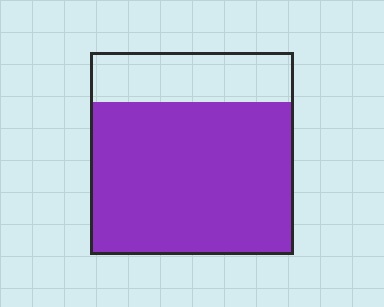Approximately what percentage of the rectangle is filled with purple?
Approximately 75%.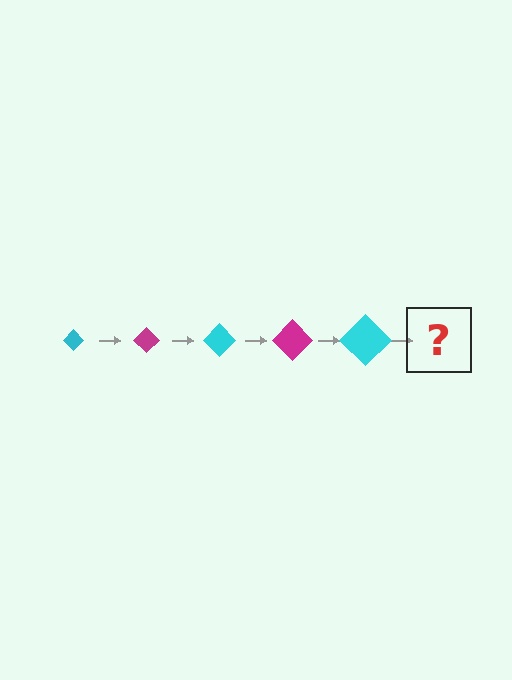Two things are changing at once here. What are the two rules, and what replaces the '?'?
The two rules are that the diamond grows larger each step and the color cycles through cyan and magenta. The '?' should be a magenta diamond, larger than the previous one.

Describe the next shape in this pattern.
It should be a magenta diamond, larger than the previous one.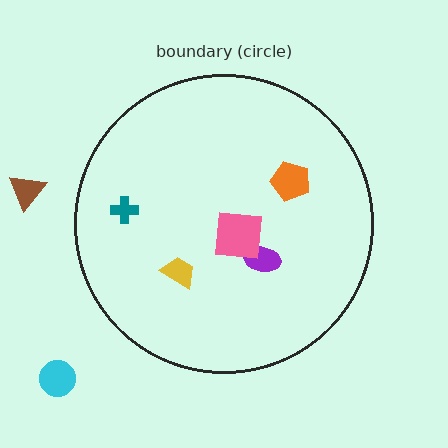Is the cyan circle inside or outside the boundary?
Outside.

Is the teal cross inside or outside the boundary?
Inside.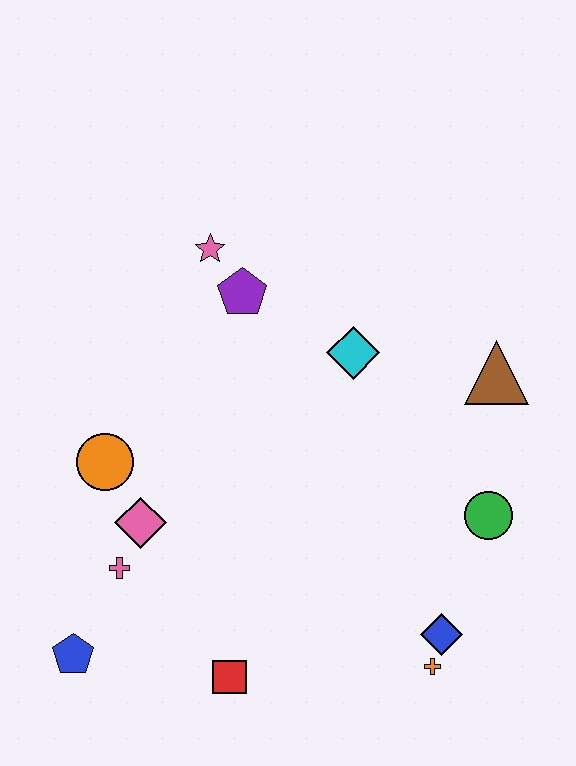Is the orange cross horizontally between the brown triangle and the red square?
Yes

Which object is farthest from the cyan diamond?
The blue pentagon is farthest from the cyan diamond.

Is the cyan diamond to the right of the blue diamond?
No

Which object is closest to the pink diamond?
The pink cross is closest to the pink diamond.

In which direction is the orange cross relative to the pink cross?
The orange cross is to the right of the pink cross.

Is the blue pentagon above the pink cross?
No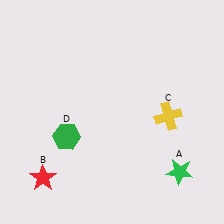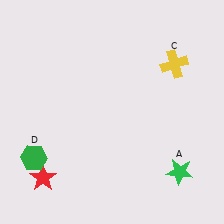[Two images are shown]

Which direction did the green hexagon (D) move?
The green hexagon (D) moved left.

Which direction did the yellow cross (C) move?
The yellow cross (C) moved up.